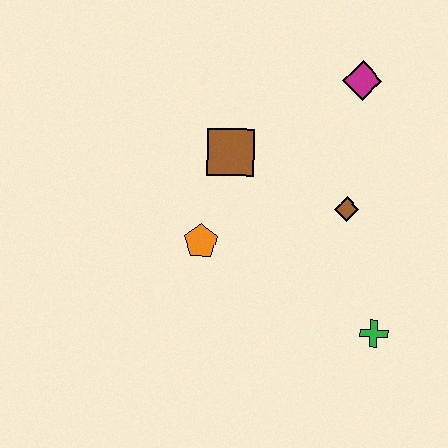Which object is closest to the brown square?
The orange pentagon is closest to the brown square.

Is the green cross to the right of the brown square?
Yes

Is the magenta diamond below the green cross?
No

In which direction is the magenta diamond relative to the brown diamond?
The magenta diamond is above the brown diamond.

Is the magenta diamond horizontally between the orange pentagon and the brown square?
No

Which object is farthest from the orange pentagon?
The magenta diamond is farthest from the orange pentagon.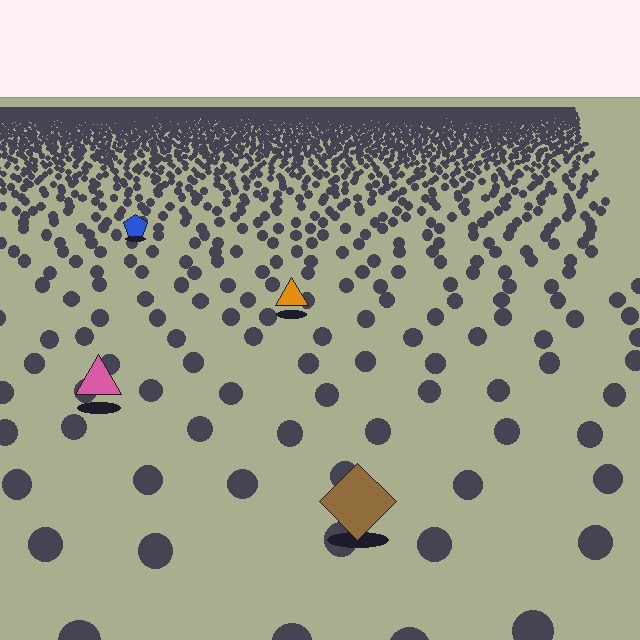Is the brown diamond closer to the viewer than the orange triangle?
Yes. The brown diamond is closer — you can tell from the texture gradient: the ground texture is coarser near it.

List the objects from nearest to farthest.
From nearest to farthest: the brown diamond, the pink triangle, the orange triangle, the blue pentagon.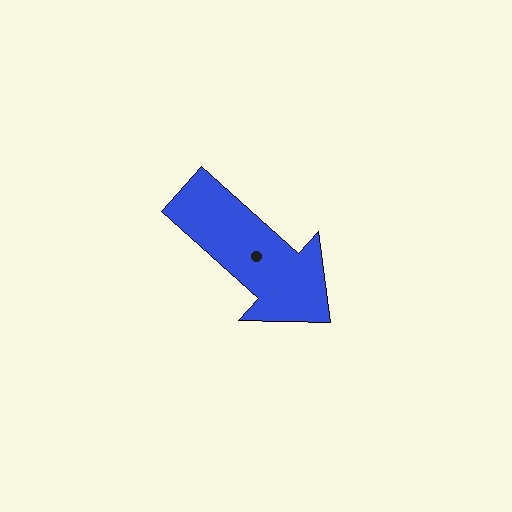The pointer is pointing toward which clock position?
Roughly 4 o'clock.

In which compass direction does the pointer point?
Southeast.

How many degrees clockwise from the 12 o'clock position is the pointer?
Approximately 132 degrees.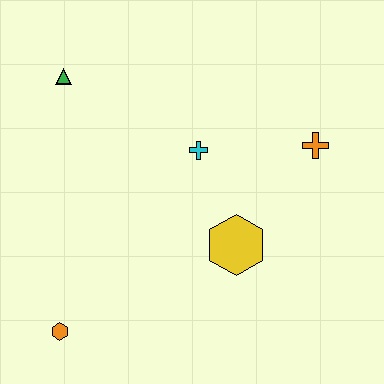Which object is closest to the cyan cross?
The yellow hexagon is closest to the cyan cross.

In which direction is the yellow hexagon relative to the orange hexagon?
The yellow hexagon is to the right of the orange hexagon.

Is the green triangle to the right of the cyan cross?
No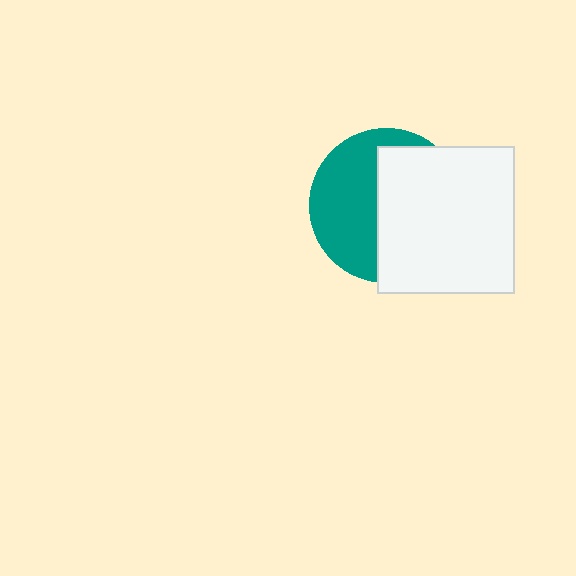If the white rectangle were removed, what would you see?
You would see the complete teal circle.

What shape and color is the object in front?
The object in front is a white rectangle.